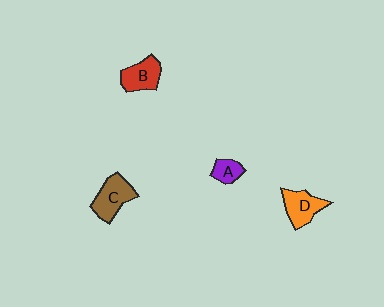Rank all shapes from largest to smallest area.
From largest to smallest: C (brown), D (orange), B (red), A (purple).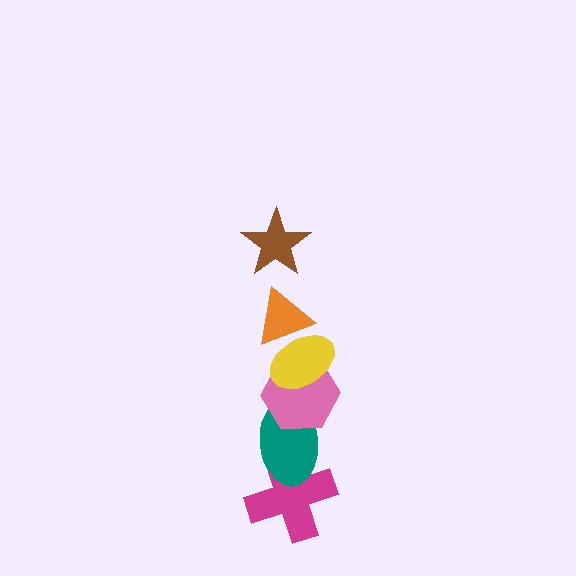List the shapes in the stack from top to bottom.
From top to bottom: the brown star, the orange triangle, the yellow ellipse, the pink hexagon, the teal ellipse, the magenta cross.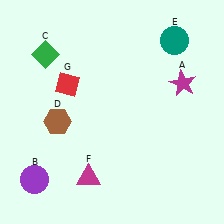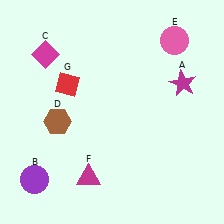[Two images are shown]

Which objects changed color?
C changed from green to magenta. E changed from teal to pink.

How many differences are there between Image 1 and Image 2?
There are 2 differences between the two images.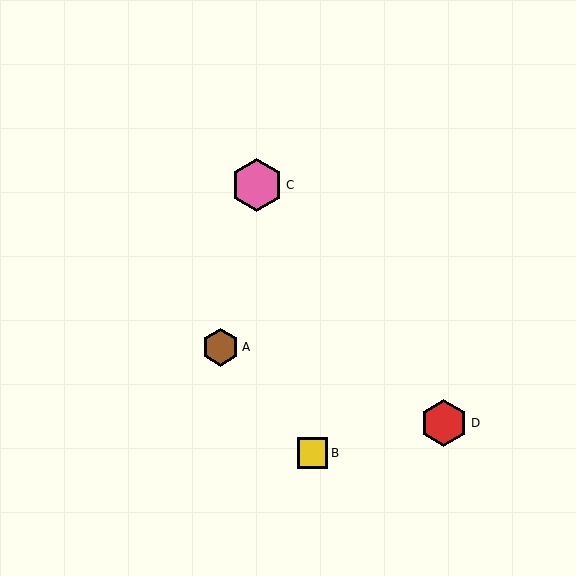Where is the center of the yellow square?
The center of the yellow square is at (313, 453).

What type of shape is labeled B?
Shape B is a yellow square.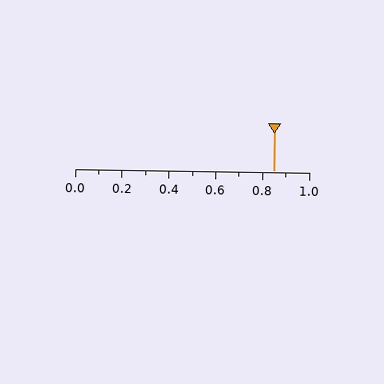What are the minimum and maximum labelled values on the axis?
The axis runs from 0.0 to 1.0.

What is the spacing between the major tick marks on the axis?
The major ticks are spaced 0.2 apart.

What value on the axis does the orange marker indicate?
The marker indicates approximately 0.85.